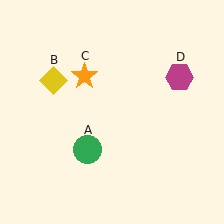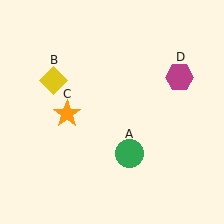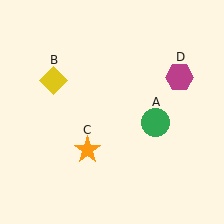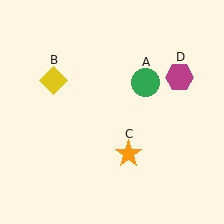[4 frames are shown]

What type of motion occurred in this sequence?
The green circle (object A), orange star (object C) rotated counterclockwise around the center of the scene.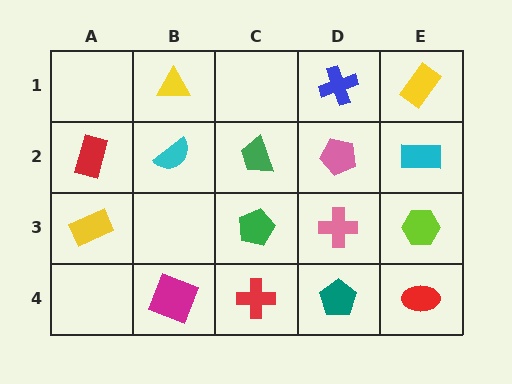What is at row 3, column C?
A green pentagon.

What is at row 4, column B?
A magenta square.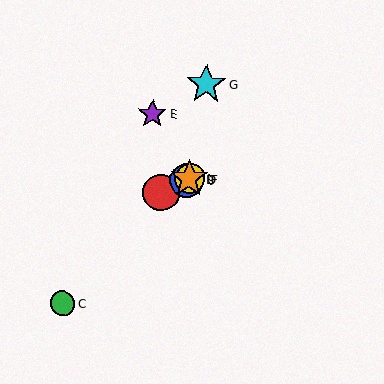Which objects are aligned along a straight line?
Objects A, B, D, F are aligned along a straight line.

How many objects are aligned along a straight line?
4 objects (A, B, D, F) are aligned along a straight line.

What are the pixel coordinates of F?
Object F is at (189, 179).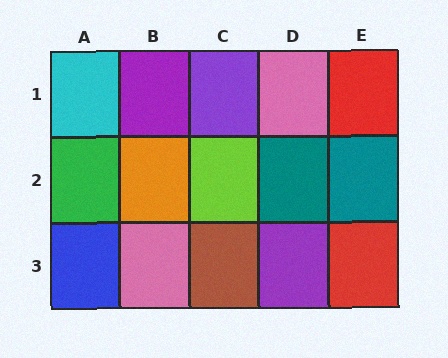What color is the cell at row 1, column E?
Red.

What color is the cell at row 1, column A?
Cyan.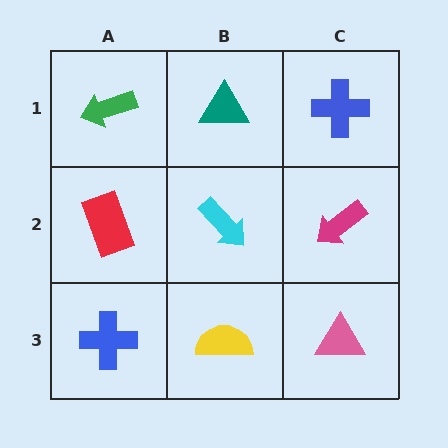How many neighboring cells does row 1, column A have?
2.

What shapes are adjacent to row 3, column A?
A red rectangle (row 2, column A), a yellow semicircle (row 3, column B).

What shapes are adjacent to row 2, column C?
A blue cross (row 1, column C), a pink triangle (row 3, column C), a cyan arrow (row 2, column B).